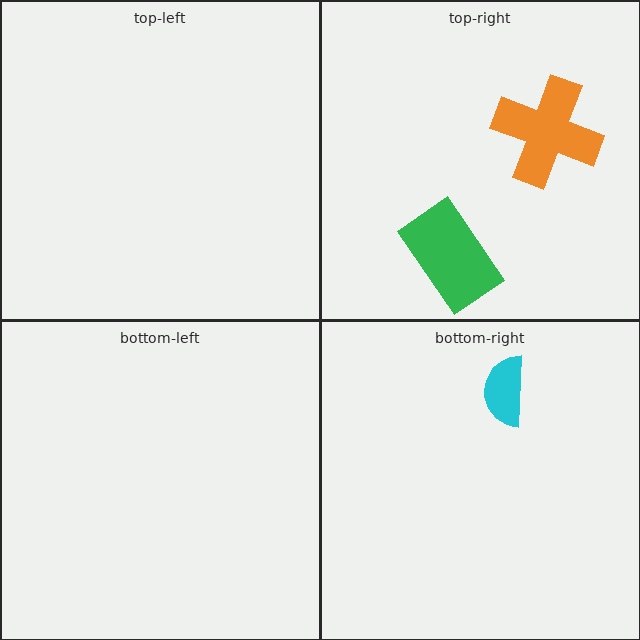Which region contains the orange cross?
The top-right region.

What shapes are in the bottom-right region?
The cyan semicircle.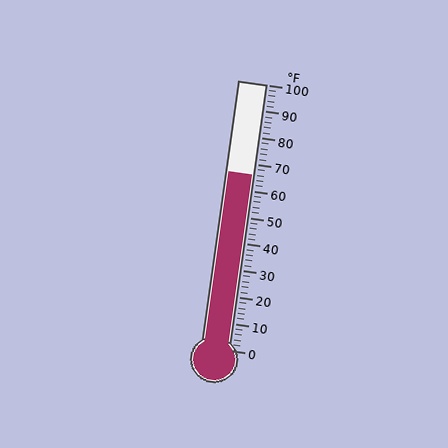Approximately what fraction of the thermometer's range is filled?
The thermometer is filled to approximately 65% of its range.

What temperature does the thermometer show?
The thermometer shows approximately 66°F.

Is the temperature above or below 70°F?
The temperature is below 70°F.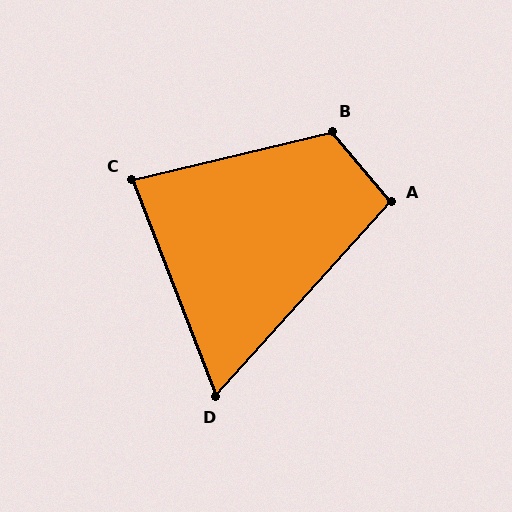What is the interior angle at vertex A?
Approximately 98 degrees (obtuse).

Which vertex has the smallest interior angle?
D, at approximately 63 degrees.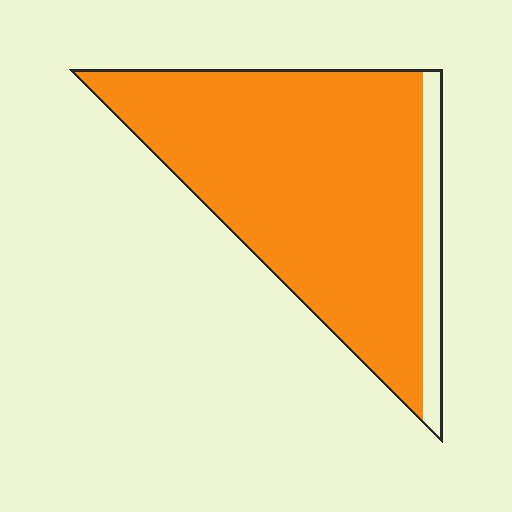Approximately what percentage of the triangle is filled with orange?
Approximately 90%.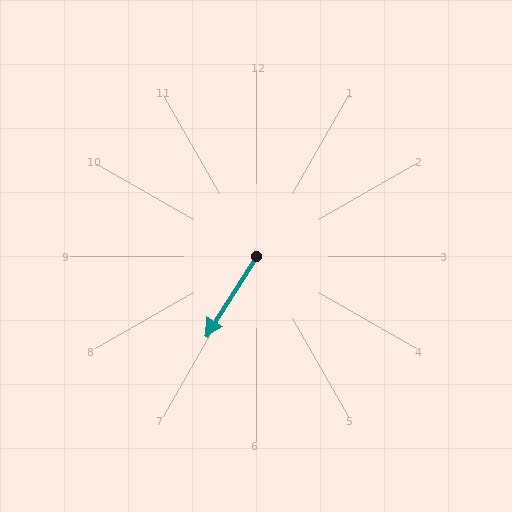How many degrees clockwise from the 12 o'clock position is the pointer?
Approximately 212 degrees.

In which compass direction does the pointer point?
Southwest.